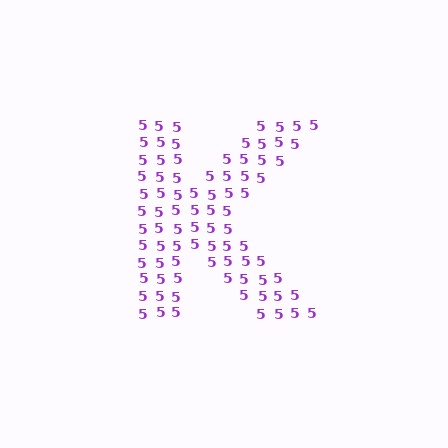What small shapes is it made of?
It is made of small digit 5's.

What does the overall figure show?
The overall figure shows the letter K.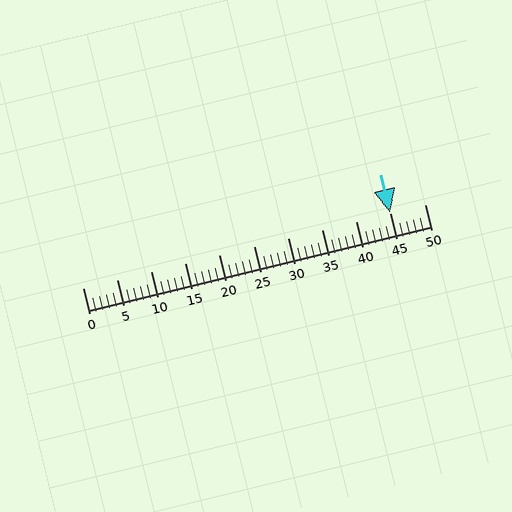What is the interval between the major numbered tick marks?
The major tick marks are spaced 5 units apart.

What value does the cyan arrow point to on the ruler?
The cyan arrow points to approximately 45.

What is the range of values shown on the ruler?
The ruler shows values from 0 to 50.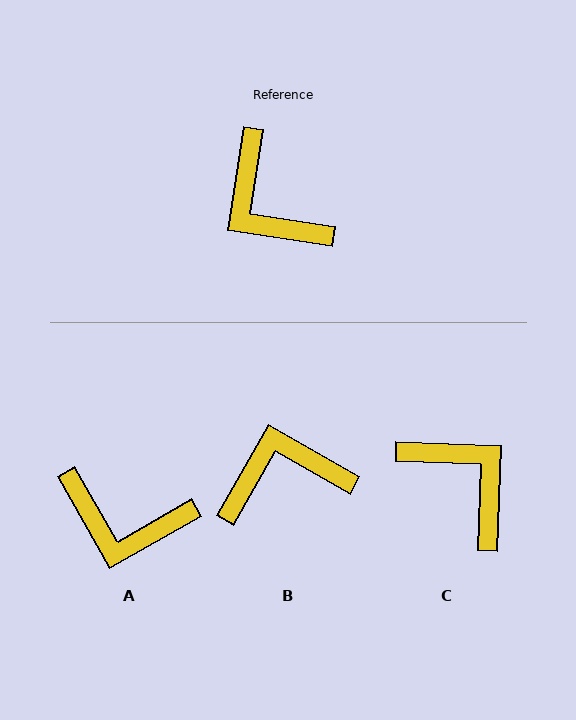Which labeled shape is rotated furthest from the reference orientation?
C, about 173 degrees away.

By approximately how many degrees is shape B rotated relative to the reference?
Approximately 111 degrees clockwise.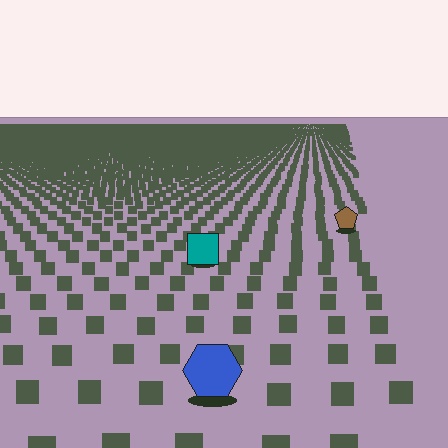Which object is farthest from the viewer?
The brown pentagon is farthest from the viewer. It appears smaller and the ground texture around it is denser.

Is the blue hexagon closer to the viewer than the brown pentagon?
Yes. The blue hexagon is closer — you can tell from the texture gradient: the ground texture is coarser near it.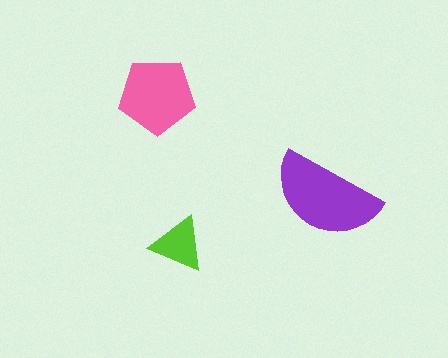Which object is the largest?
The purple semicircle.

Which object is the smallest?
The lime triangle.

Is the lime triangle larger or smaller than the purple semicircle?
Smaller.